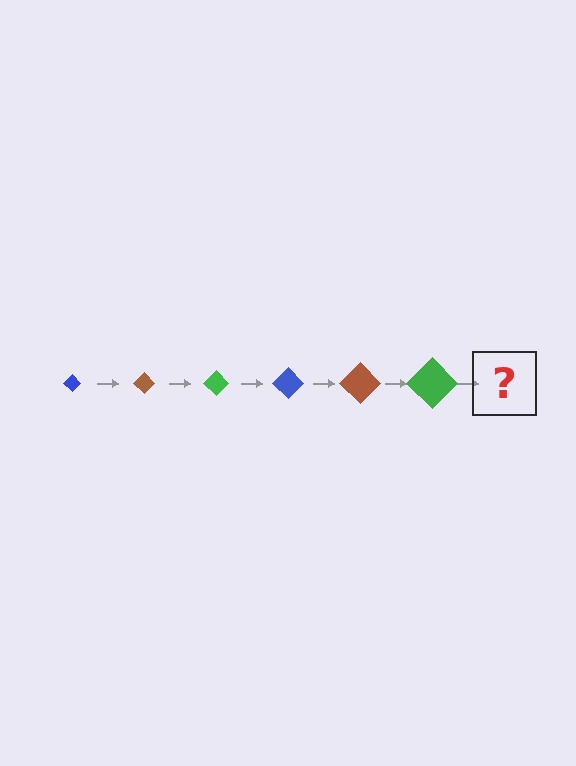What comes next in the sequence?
The next element should be a blue diamond, larger than the previous one.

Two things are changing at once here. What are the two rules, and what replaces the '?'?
The two rules are that the diamond grows larger each step and the color cycles through blue, brown, and green. The '?' should be a blue diamond, larger than the previous one.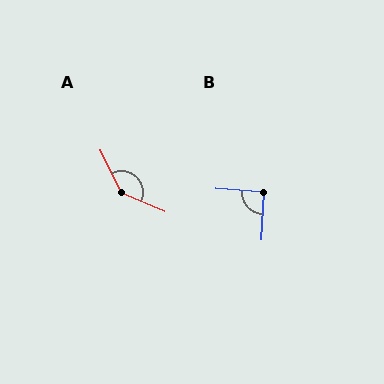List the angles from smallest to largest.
B (91°), A (139°).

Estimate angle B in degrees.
Approximately 91 degrees.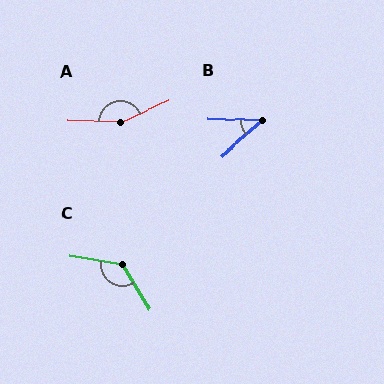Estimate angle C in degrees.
Approximately 130 degrees.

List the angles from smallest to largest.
B (43°), C (130°), A (155°).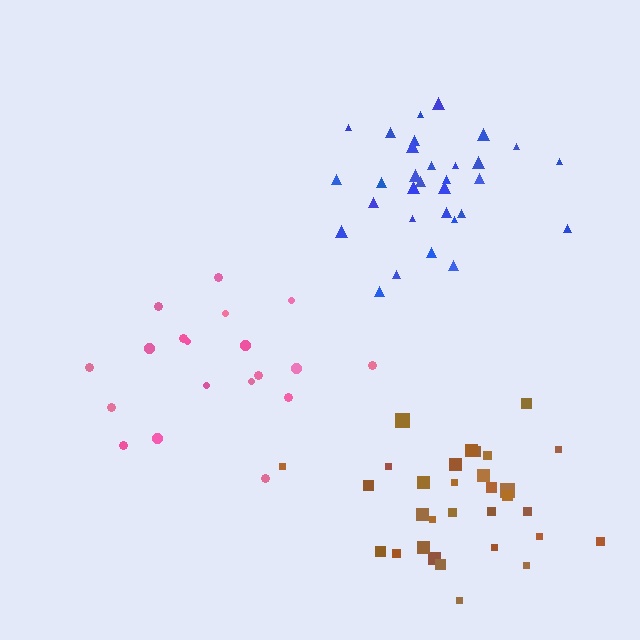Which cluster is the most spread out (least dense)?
Pink.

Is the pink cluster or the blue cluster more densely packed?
Blue.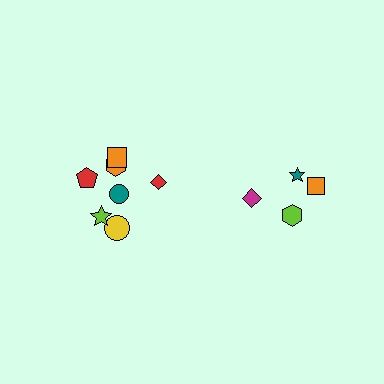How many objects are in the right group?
There are 4 objects.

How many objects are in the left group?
There are 7 objects.